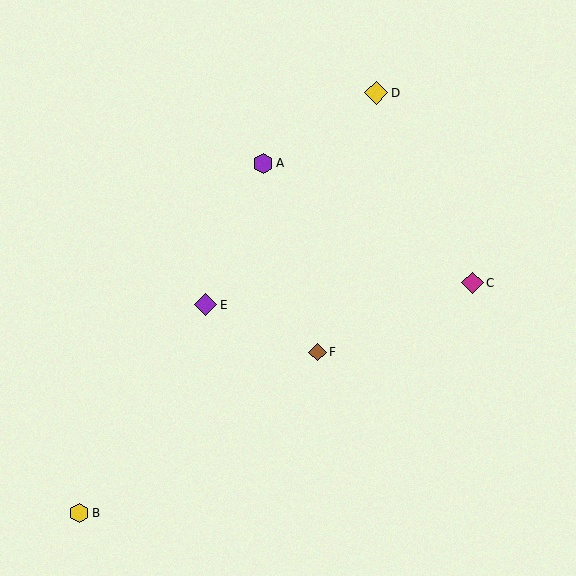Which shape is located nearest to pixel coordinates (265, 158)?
The purple hexagon (labeled A) at (263, 163) is nearest to that location.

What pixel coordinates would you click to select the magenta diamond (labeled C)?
Click at (473, 283) to select the magenta diamond C.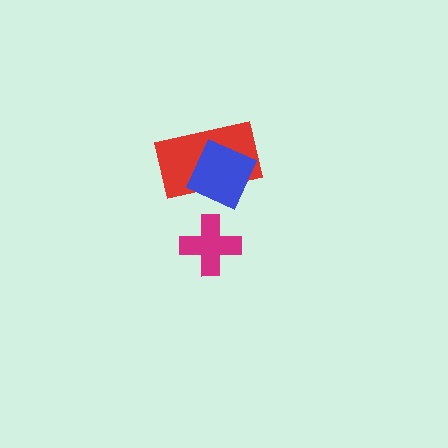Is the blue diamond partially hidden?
No, no other shape covers it.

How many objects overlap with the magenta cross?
0 objects overlap with the magenta cross.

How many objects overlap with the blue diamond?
1 object overlaps with the blue diamond.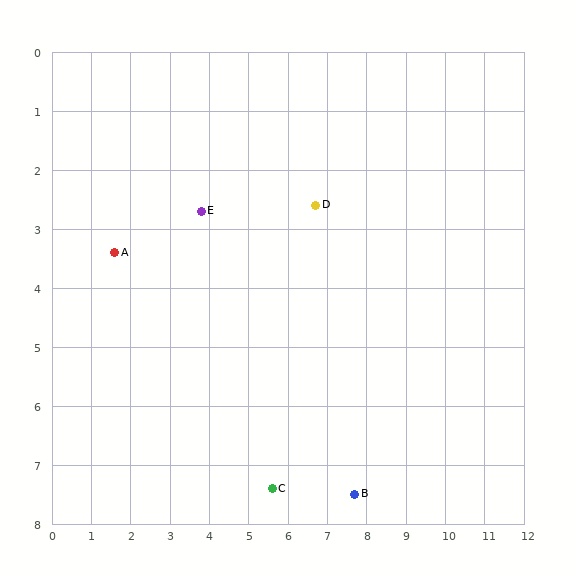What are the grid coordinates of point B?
Point B is at approximately (7.7, 7.5).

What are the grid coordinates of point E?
Point E is at approximately (3.8, 2.7).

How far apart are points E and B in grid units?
Points E and B are about 6.2 grid units apart.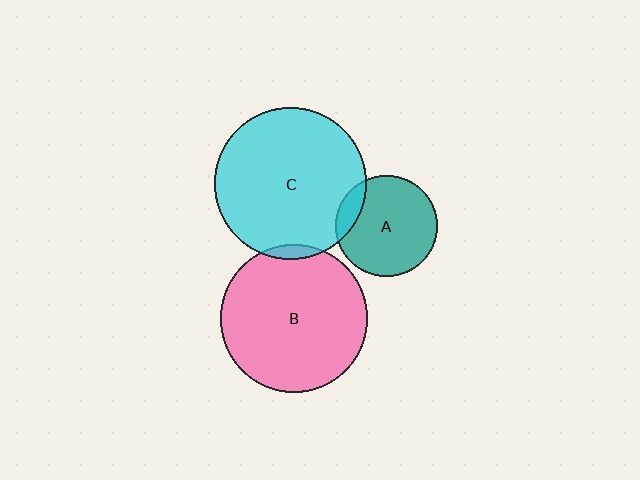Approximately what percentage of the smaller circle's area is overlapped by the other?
Approximately 5%.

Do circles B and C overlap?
Yes.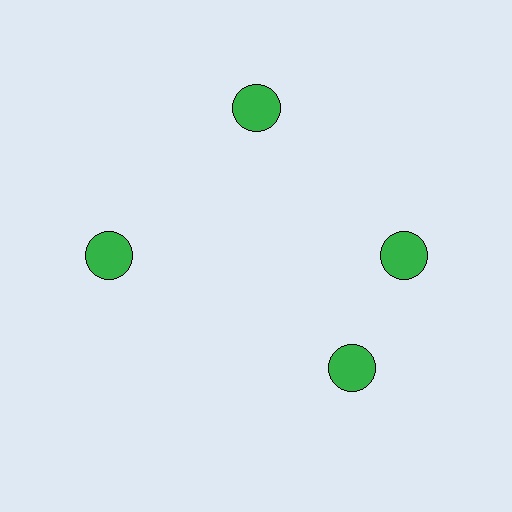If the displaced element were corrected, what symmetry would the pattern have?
It would have 4-fold rotational symmetry — the pattern would map onto itself every 90 degrees.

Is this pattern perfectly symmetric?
No. The 4 green circles are arranged in a ring, but one element near the 6 o'clock position is rotated out of alignment along the ring, breaking the 4-fold rotational symmetry.